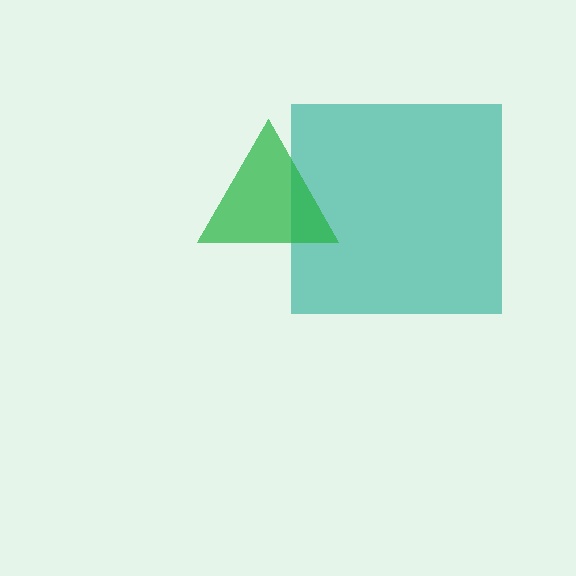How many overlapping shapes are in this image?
There are 2 overlapping shapes in the image.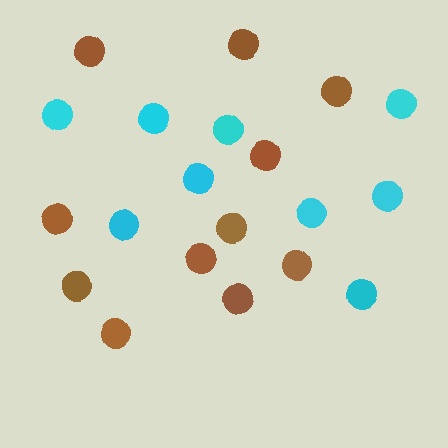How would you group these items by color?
There are 2 groups: one group of cyan circles (9) and one group of brown circles (11).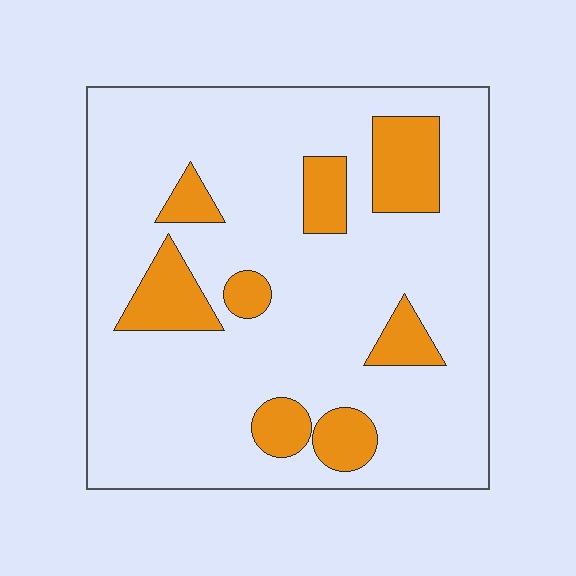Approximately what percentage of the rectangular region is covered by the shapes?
Approximately 20%.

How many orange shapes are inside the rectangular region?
8.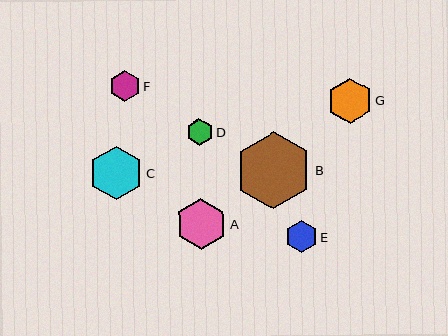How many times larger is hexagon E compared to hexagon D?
Hexagon E is approximately 1.2 times the size of hexagon D.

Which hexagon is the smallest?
Hexagon D is the smallest with a size of approximately 27 pixels.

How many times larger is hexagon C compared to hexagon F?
Hexagon C is approximately 1.7 times the size of hexagon F.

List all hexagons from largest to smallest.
From largest to smallest: B, C, A, G, E, F, D.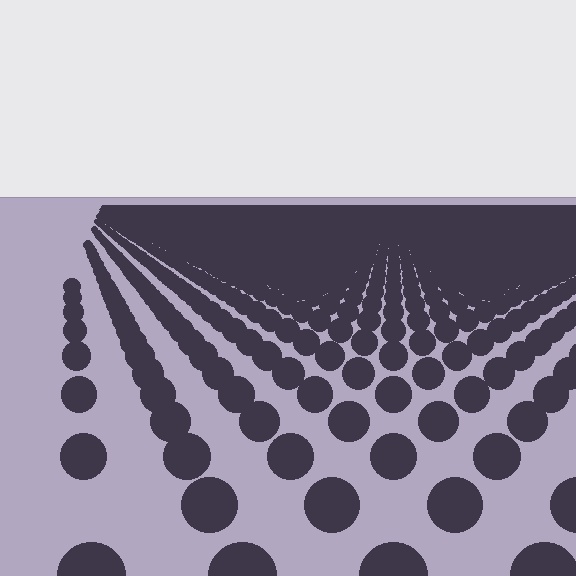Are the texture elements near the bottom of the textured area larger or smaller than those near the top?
Larger. Near the bottom, elements are closer to the viewer and appear at a bigger on-screen size.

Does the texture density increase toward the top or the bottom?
Density increases toward the top.